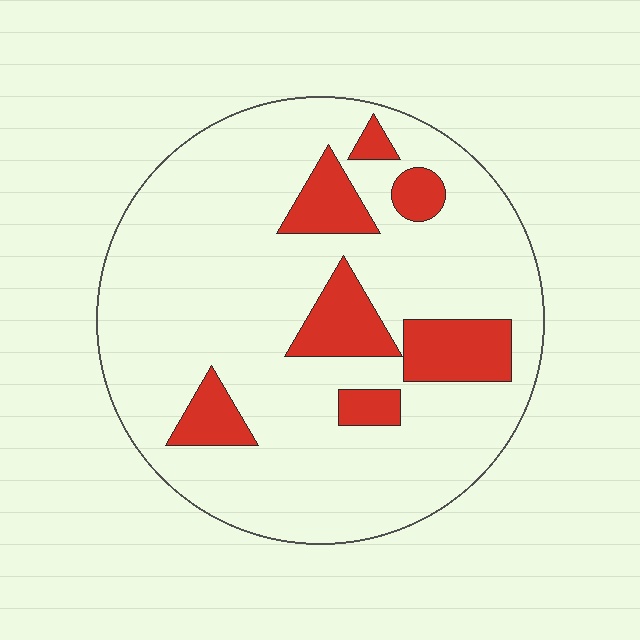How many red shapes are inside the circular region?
7.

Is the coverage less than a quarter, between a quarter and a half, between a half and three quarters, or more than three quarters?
Less than a quarter.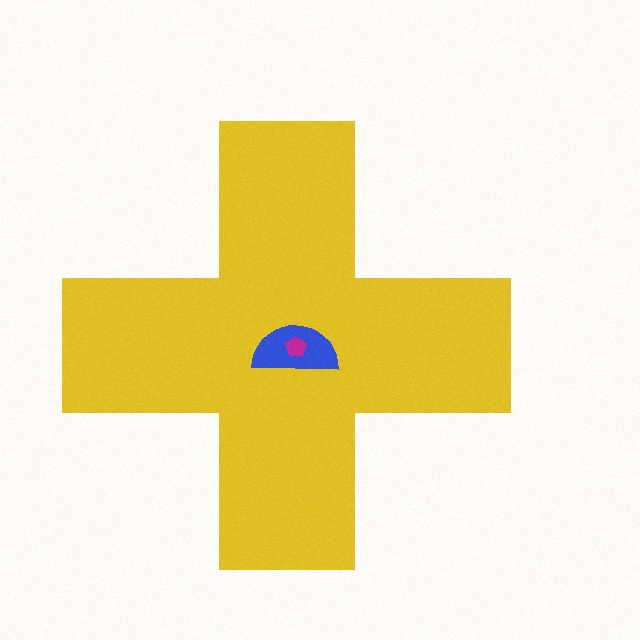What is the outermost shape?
The yellow cross.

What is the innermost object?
The magenta pentagon.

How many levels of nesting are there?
3.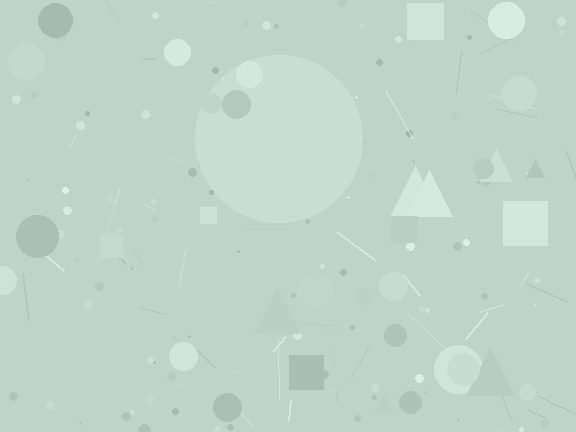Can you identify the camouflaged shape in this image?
The camouflaged shape is a circle.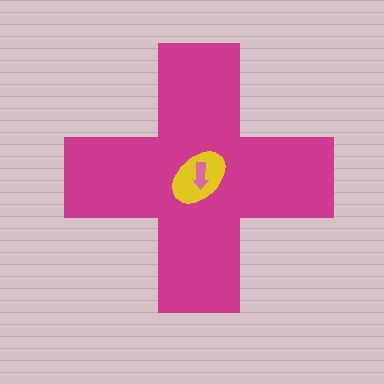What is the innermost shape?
The pink arrow.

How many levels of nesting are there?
3.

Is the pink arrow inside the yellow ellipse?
Yes.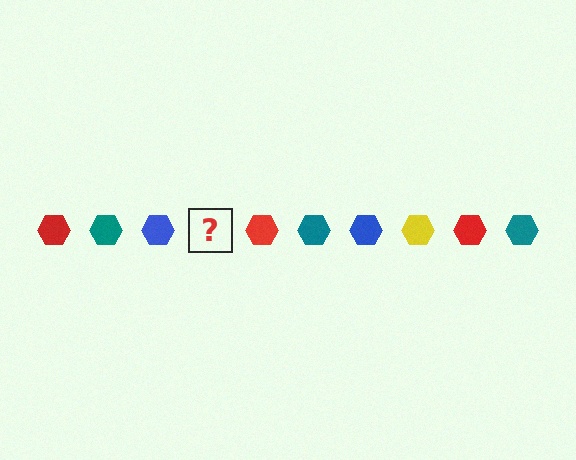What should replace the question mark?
The question mark should be replaced with a yellow hexagon.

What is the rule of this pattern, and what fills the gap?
The rule is that the pattern cycles through red, teal, blue, yellow hexagons. The gap should be filled with a yellow hexagon.